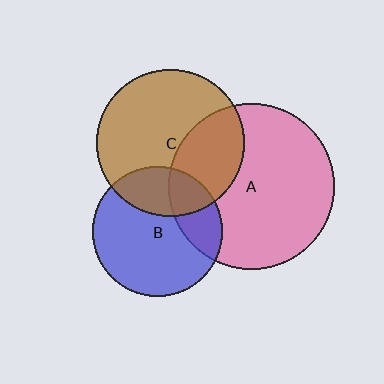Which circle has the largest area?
Circle A (pink).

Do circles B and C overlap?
Yes.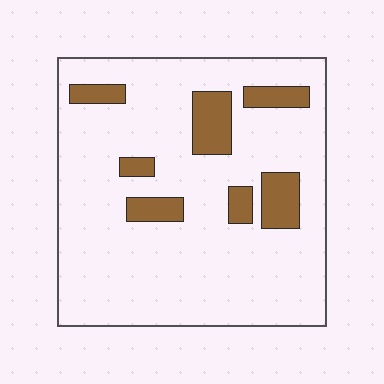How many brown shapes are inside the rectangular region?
7.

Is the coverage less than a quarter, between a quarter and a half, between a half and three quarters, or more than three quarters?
Less than a quarter.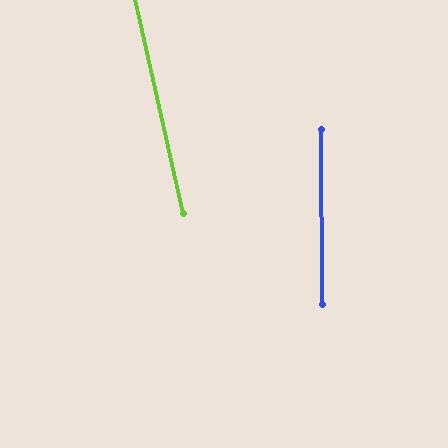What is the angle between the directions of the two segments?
Approximately 12 degrees.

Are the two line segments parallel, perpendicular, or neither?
Neither parallel nor perpendicular — they differ by about 12°.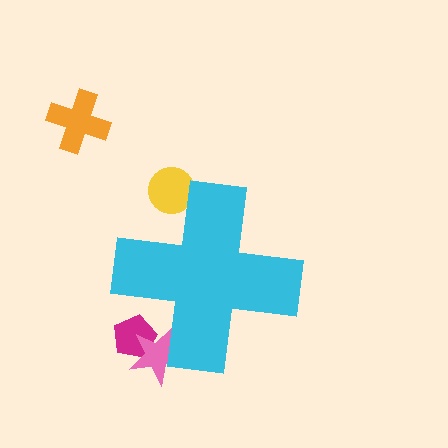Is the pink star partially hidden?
Yes, the pink star is partially hidden behind the cyan cross.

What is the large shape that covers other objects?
A cyan cross.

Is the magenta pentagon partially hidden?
Yes, the magenta pentagon is partially hidden behind the cyan cross.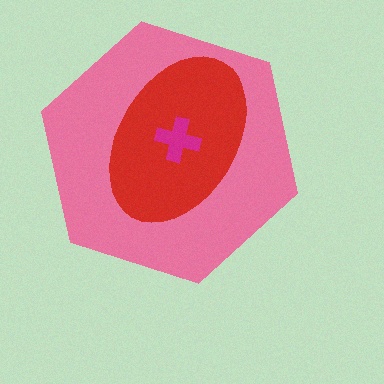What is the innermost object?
The magenta cross.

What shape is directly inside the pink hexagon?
The red ellipse.